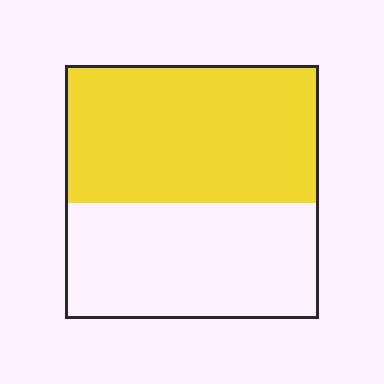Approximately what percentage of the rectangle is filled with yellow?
Approximately 55%.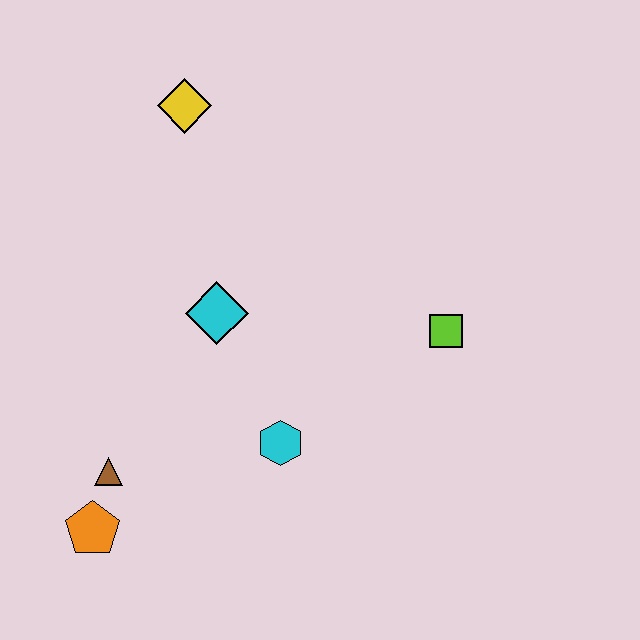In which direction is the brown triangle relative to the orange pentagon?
The brown triangle is above the orange pentagon.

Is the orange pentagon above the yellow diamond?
No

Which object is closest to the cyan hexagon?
The cyan diamond is closest to the cyan hexagon.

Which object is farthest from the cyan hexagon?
The yellow diamond is farthest from the cyan hexagon.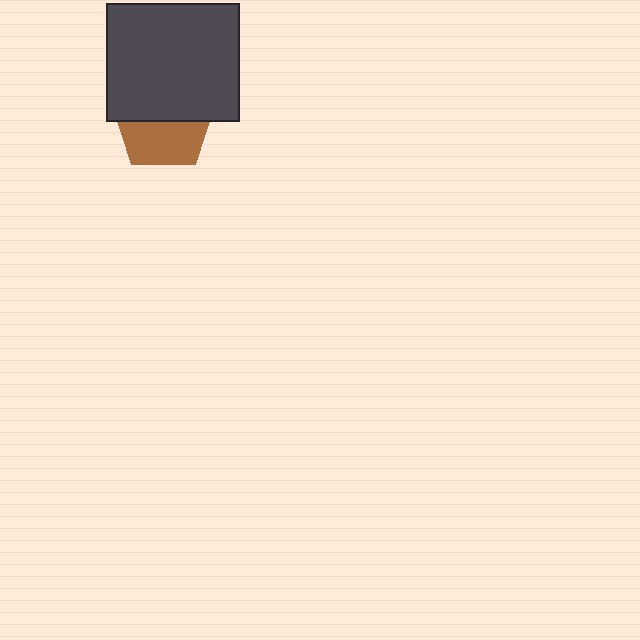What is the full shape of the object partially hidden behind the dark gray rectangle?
The partially hidden object is a brown pentagon.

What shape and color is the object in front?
The object in front is a dark gray rectangle.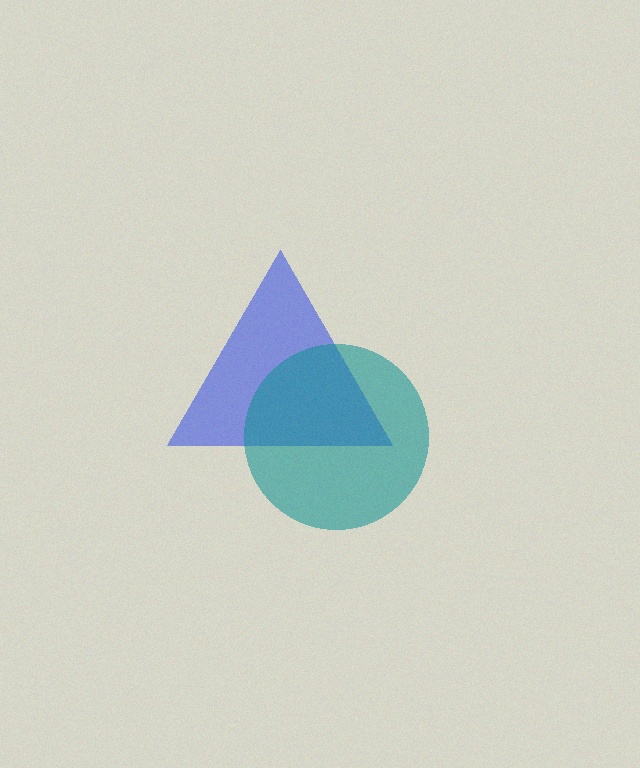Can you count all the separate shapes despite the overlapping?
Yes, there are 2 separate shapes.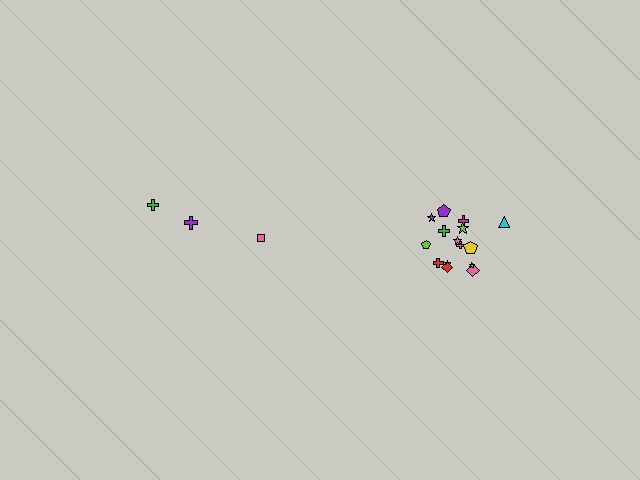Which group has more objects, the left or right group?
The right group.